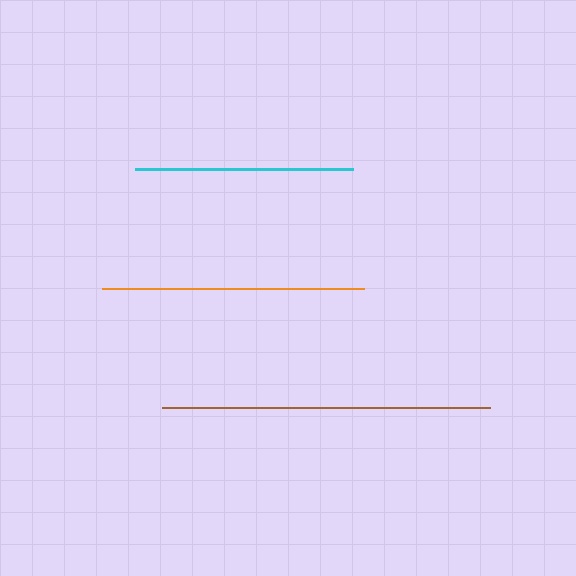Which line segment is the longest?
The brown line is the longest at approximately 329 pixels.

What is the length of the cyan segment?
The cyan segment is approximately 217 pixels long.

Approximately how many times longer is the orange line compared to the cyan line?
The orange line is approximately 1.2 times the length of the cyan line.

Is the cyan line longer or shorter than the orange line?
The orange line is longer than the cyan line.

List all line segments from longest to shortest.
From longest to shortest: brown, orange, cyan.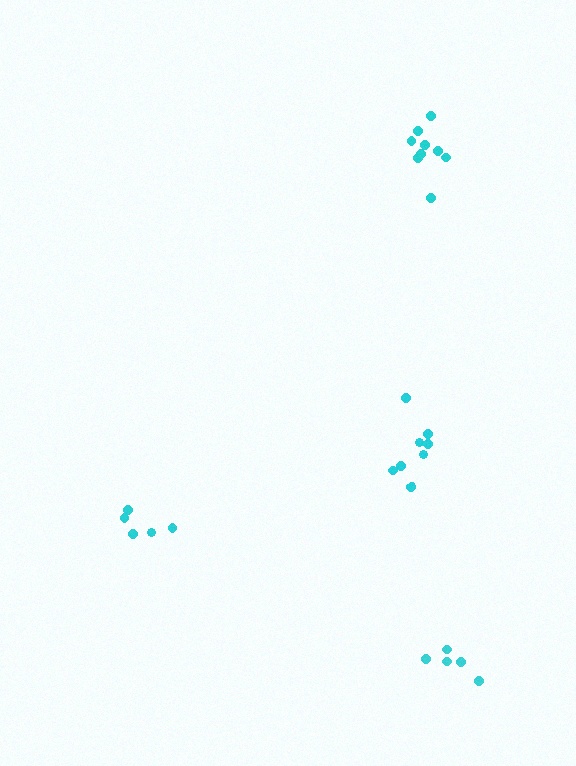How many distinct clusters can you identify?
There are 4 distinct clusters.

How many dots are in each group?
Group 1: 5 dots, Group 2: 5 dots, Group 3: 9 dots, Group 4: 8 dots (27 total).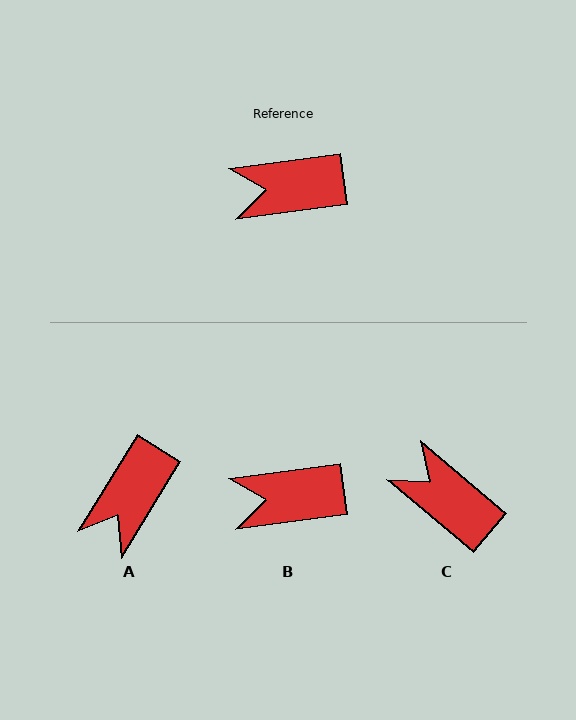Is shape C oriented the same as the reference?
No, it is off by about 48 degrees.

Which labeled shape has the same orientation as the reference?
B.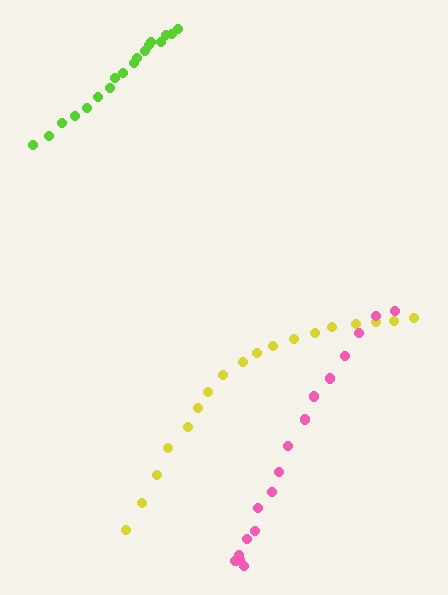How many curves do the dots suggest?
There are 3 distinct paths.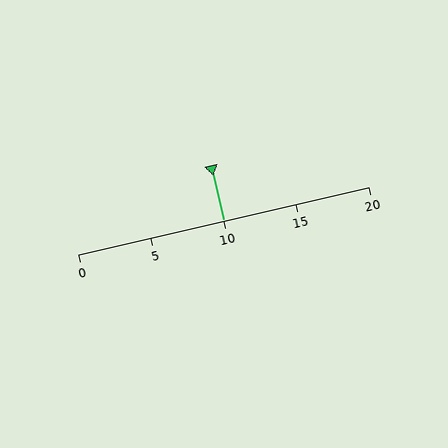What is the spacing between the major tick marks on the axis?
The major ticks are spaced 5 apart.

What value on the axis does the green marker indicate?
The marker indicates approximately 10.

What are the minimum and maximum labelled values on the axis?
The axis runs from 0 to 20.